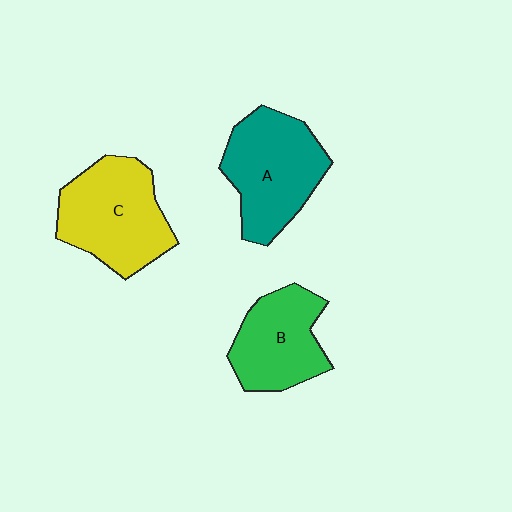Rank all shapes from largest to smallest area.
From largest to smallest: C (yellow), A (teal), B (green).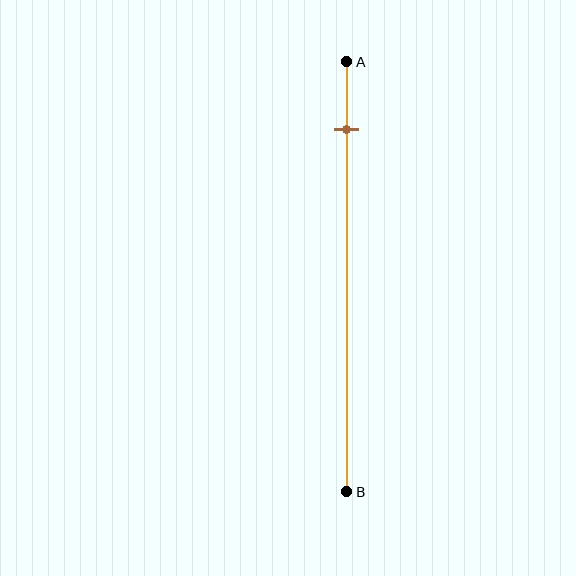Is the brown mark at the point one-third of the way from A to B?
No, the mark is at about 15% from A, not at the 33% one-third point.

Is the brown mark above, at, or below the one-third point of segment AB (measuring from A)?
The brown mark is above the one-third point of segment AB.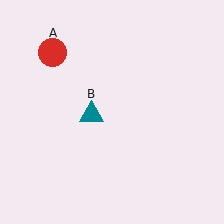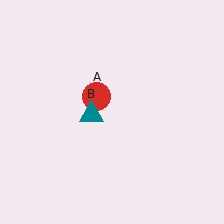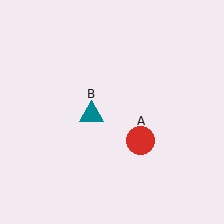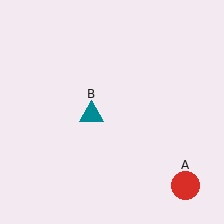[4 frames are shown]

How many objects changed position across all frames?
1 object changed position: red circle (object A).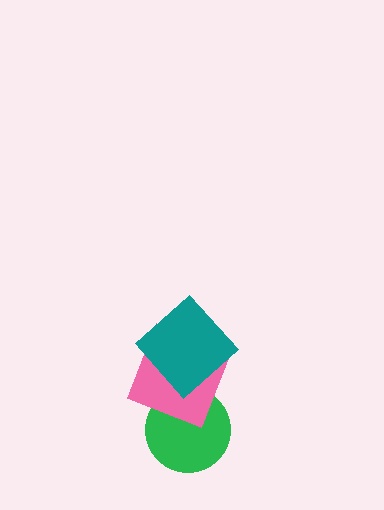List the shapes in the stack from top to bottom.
From top to bottom: the teal diamond, the pink square, the green circle.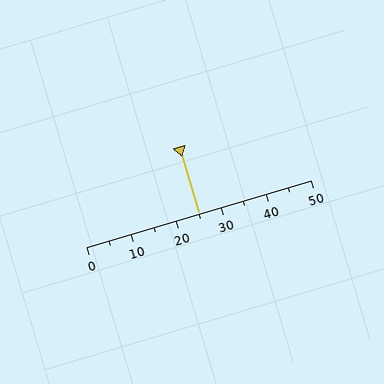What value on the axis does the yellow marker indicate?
The marker indicates approximately 25.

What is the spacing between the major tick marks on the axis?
The major ticks are spaced 10 apart.